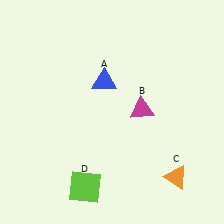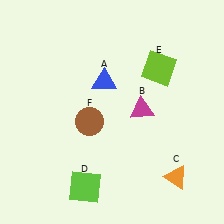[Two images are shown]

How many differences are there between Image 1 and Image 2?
There are 2 differences between the two images.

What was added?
A lime square (E), a brown circle (F) were added in Image 2.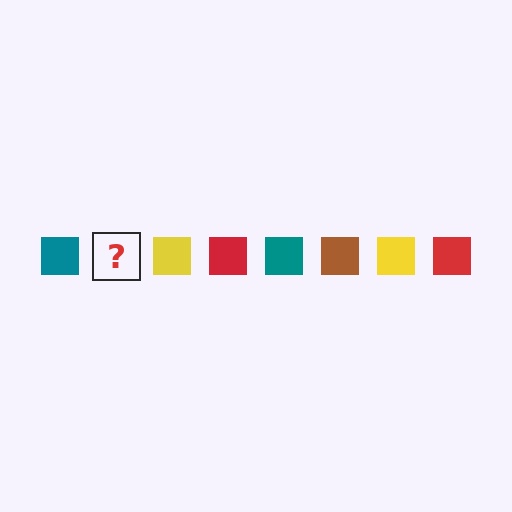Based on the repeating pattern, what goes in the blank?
The blank should be a brown square.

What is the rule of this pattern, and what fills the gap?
The rule is that the pattern cycles through teal, brown, yellow, red squares. The gap should be filled with a brown square.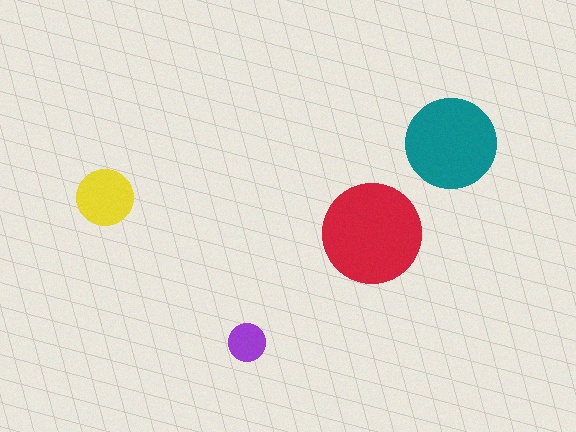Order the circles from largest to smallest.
the red one, the teal one, the yellow one, the purple one.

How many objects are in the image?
There are 4 objects in the image.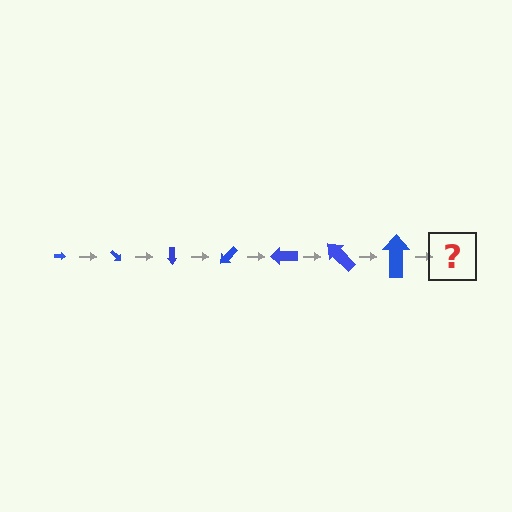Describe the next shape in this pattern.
It should be an arrow, larger than the previous one and rotated 315 degrees from the start.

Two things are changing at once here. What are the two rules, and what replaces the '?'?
The two rules are that the arrow grows larger each step and it rotates 45 degrees each step. The '?' should be an arrow, larger than the previous one and rotated 315 degrees from the start.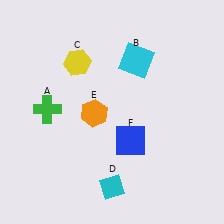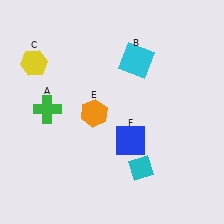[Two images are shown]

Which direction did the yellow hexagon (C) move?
The yellow hexagon (C) moved left.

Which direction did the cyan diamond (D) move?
The cyan diamond (D) moved right.